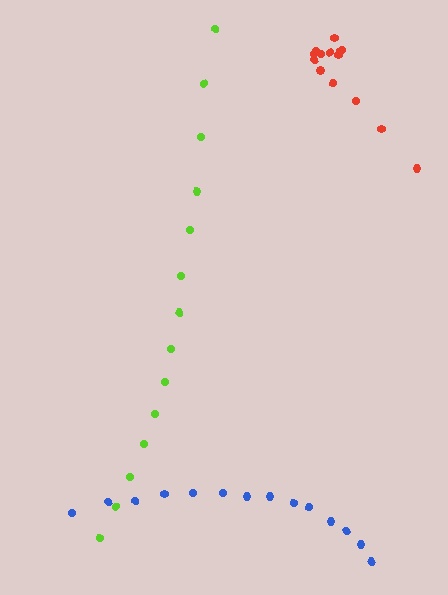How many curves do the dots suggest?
There are 3 distinct paths.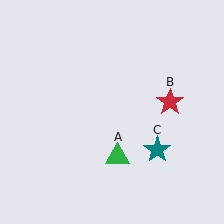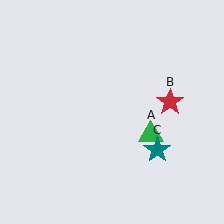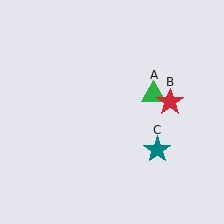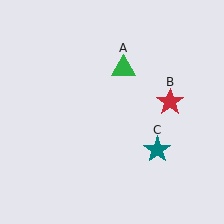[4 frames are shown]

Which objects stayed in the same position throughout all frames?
Red star (object B) and teal star (object C) remained stationary.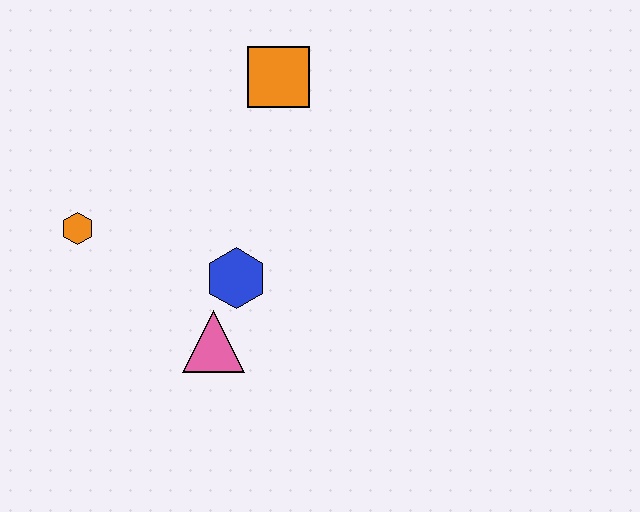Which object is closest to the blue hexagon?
The pink triangle is closest to the blue hexagon.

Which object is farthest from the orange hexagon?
The orange square is farthest from the orange hexagon.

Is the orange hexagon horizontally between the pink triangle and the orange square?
No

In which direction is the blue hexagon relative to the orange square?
The blue hexagon is below the orange square.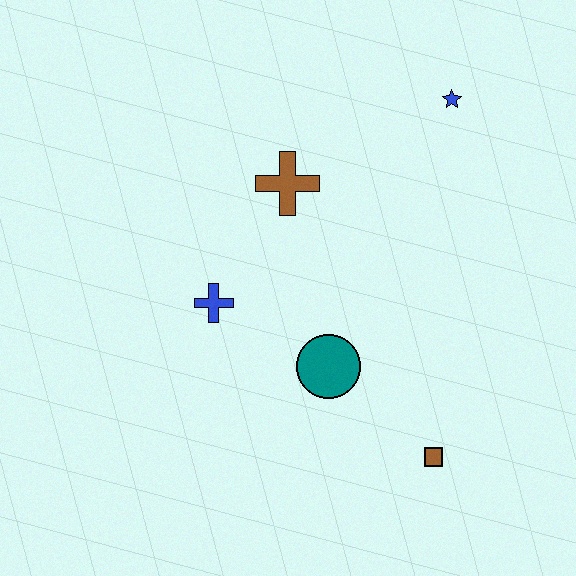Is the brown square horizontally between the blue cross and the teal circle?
No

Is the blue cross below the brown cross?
Yes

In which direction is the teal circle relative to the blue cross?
The teal circle is to the right of the blue cross.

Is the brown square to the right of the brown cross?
Yes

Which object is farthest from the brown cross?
The brown square is farthest from the brown cross.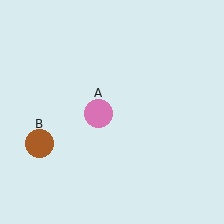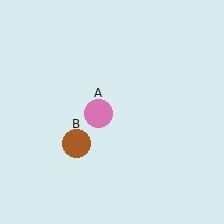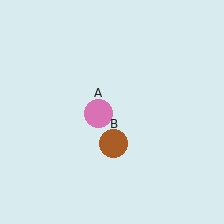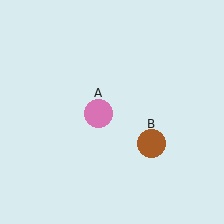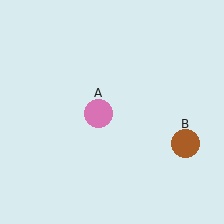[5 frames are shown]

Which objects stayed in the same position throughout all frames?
Pink circle (object A) remained stationary.